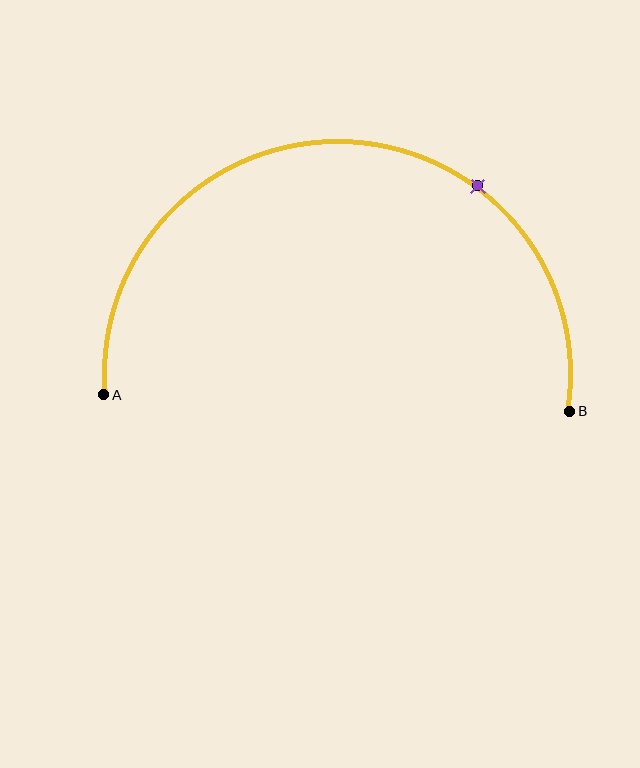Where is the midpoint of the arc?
The arc midpoint is the point on the curve farthest from the straight line joining A and B. It sits above that line.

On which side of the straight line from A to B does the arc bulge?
The arc bulges above the straight line connecting A and B.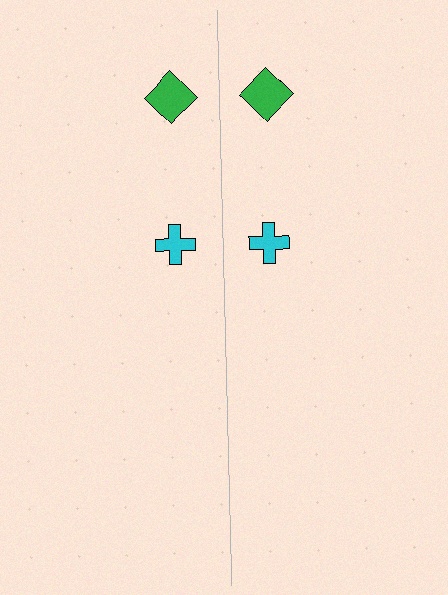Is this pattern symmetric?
Yes, this pattern has bilateral (reflection) symmetry.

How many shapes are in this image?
There are 4 shapes in this image.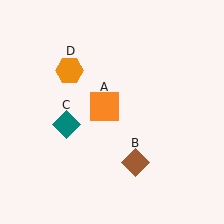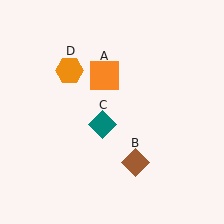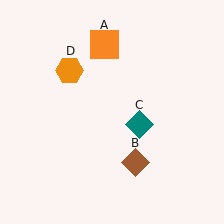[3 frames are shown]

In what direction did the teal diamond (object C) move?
The teal diamond (object C) moved right.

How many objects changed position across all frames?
2 objects changed position: orange square (object A), teal diamond (object C).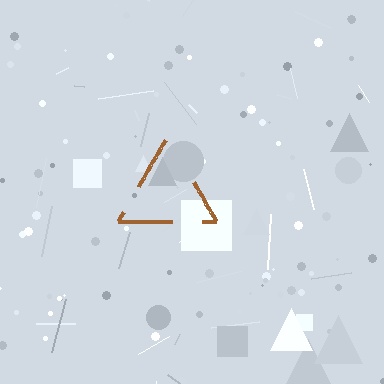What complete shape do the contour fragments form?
The contour fragments form a triangle.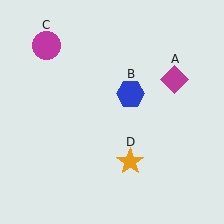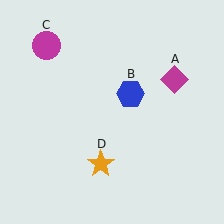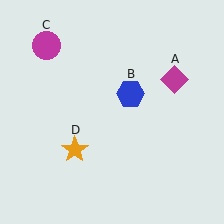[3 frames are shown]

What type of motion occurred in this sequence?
The orange star (object D) rotated clockwise around the center of the scene.